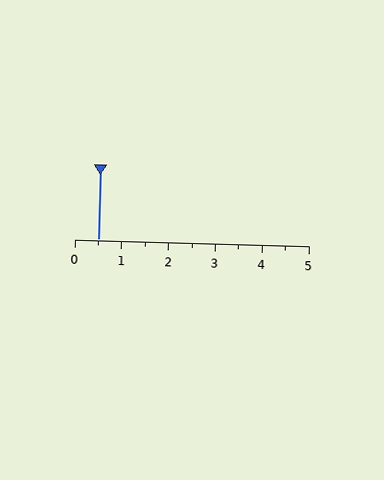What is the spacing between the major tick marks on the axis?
The major ticks are spaced 1 apart.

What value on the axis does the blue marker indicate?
The marker indicates approximately 0.5.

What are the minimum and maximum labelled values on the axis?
The axis runs from 0 to 5.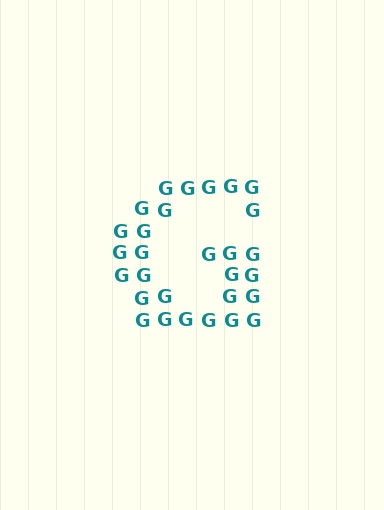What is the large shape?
The large shape is the letter G.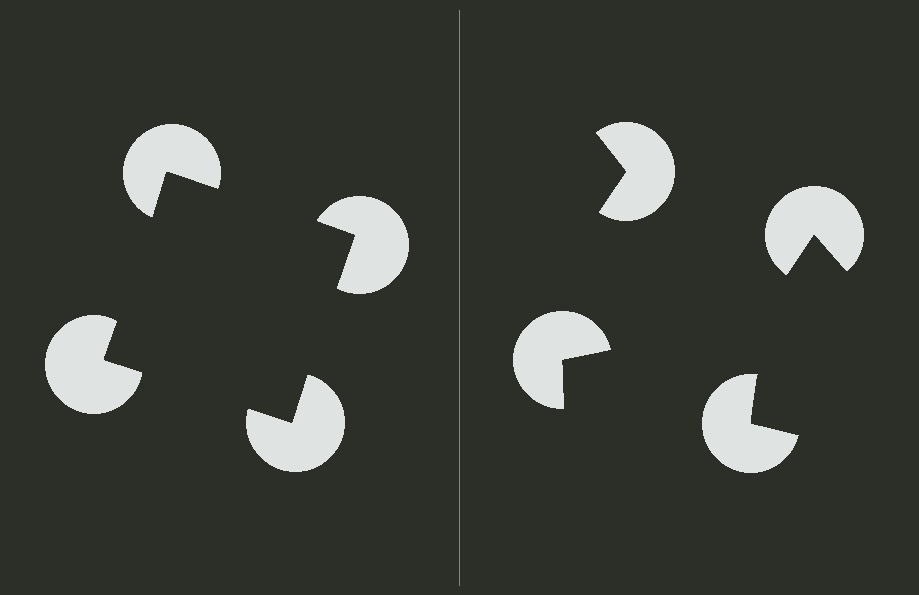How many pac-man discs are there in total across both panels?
8 — 4 on each side.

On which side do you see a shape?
An illusory square appears on the left side. On the right side the wedge cuts are rotated, so no coherent shape forms.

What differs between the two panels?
The pac-man discs are positioned identically on both sides; only the wedge orientations differ. On the left they align to a square; on the right they are misaligned.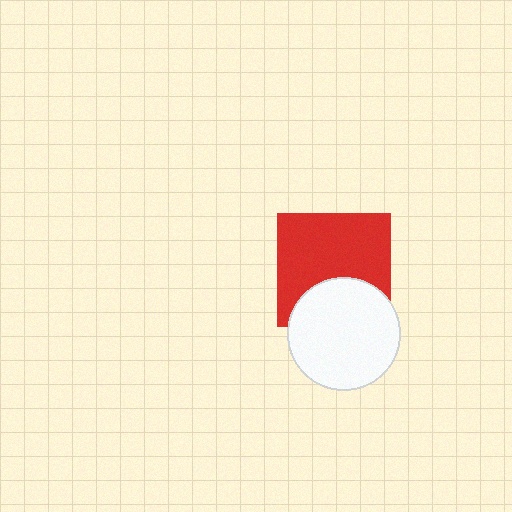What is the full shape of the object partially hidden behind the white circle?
The partially hidden object is a red square.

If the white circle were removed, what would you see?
You would see the complete red square.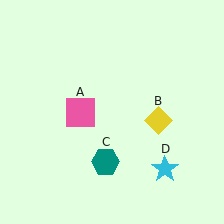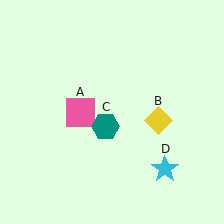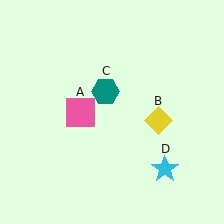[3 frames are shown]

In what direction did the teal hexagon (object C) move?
The teal hexagon (object C) moved up.